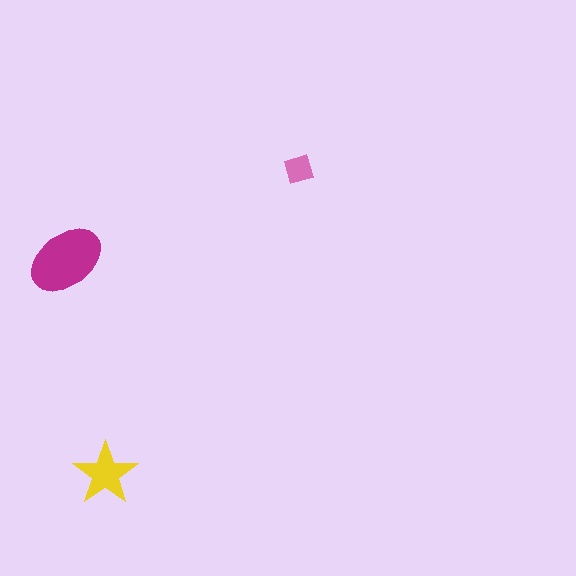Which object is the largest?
The magenta ellipse.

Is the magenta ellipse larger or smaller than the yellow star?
Larger.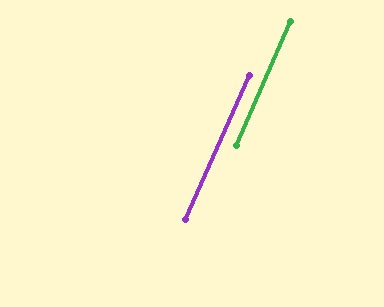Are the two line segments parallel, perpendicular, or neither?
Parallel — their directions differ by only 0.0°.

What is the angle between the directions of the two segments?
Approximately 0 degrees.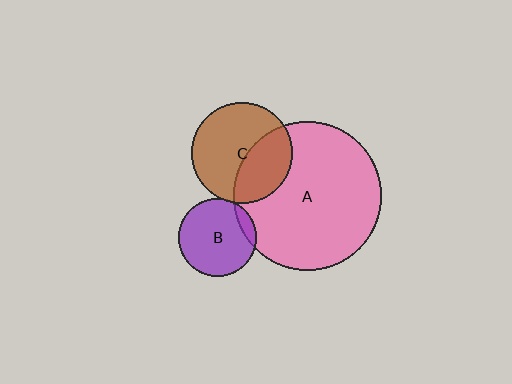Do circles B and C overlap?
Yes.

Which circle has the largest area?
Circle A (pink).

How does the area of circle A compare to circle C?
Approximately 2.2 times.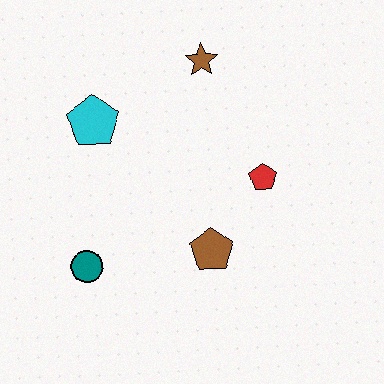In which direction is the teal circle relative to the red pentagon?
The teal circle is to the left of the red pentagon.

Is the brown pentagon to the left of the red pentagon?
Yes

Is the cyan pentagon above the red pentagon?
Yes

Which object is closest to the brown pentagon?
The red pentagon is closest to the brown pentagon.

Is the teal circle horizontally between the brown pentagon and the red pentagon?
No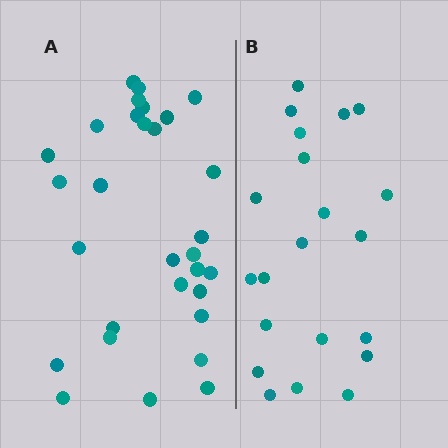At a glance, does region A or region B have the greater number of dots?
Region A (the left region) has more dots.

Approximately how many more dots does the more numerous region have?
Region A has roughly 8 or so more dots than region B.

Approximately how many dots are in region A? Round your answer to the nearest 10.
About 30 dots.